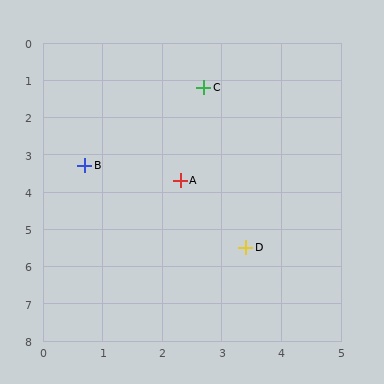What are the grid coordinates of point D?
Point D is at approximately (3.4, 5.5).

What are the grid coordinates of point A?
Point A is at approximately (2.3, 3.7).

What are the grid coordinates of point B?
Point B is at approximately (0.7, 3.3).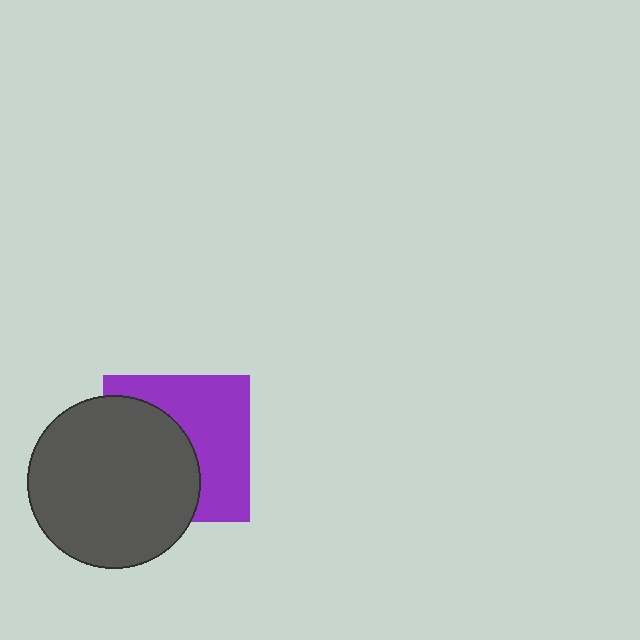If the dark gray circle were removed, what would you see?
You would see the complete purple square.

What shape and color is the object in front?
The object in front is a dark gray circle.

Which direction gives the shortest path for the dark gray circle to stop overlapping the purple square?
Moving left gives the shortest separation.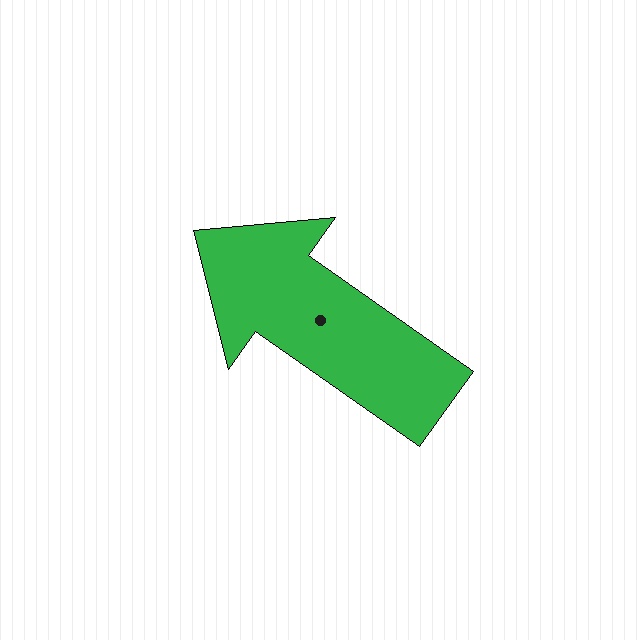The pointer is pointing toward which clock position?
Roughly 10 o'clock.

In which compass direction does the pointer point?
Northwest.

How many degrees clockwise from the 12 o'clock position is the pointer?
Approximately 305 degrees.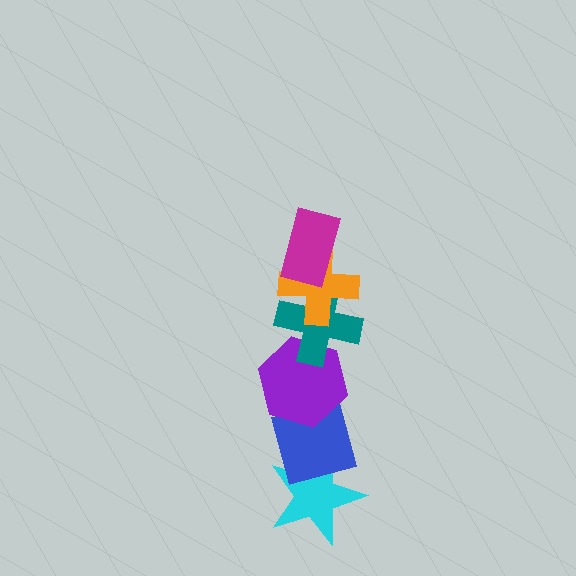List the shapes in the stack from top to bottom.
From top to bottom: the magenta rectangle, the orange cross, the teal cross, the purple hexagon, the blue square, the cyan star.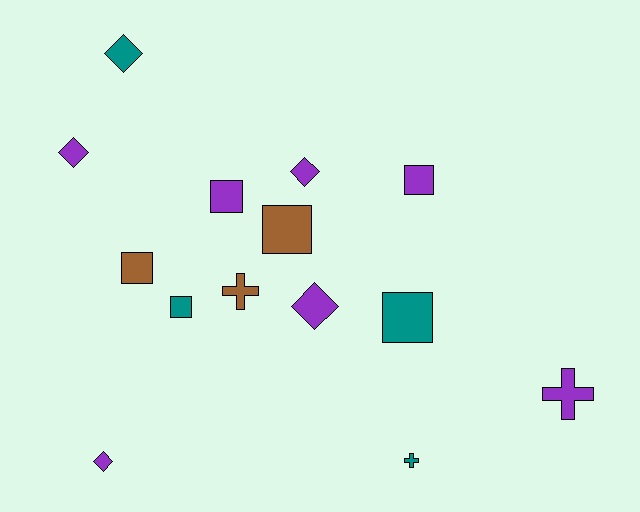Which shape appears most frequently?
Square, with 6 objects.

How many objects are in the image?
There are 14 objects.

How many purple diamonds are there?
There are 4 purple diamonds.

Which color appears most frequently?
Purple, with 7 objects.